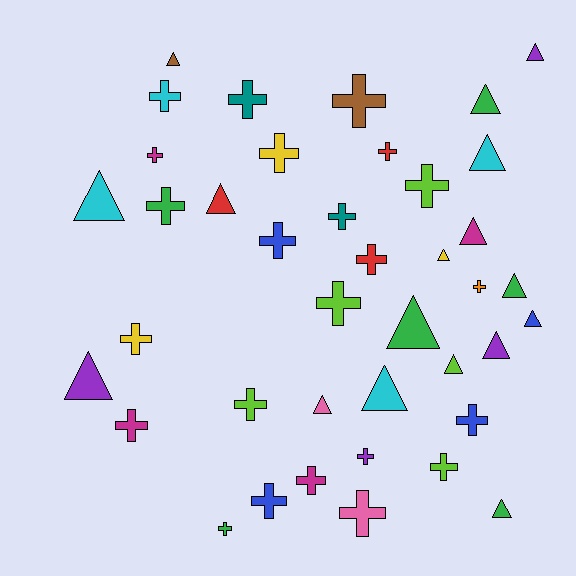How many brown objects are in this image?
There are 2 brown objects.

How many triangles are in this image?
There are 17 triangles.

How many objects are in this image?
There are 40 objects.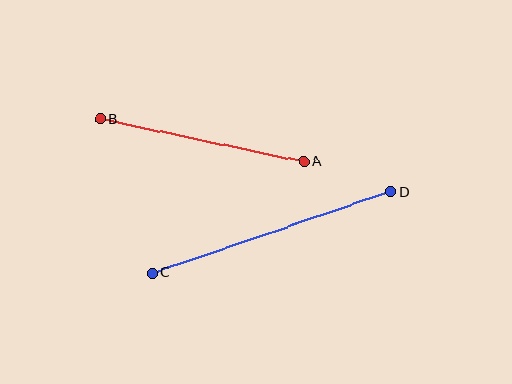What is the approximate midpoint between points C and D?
The midpoint is at approximately (272, 232) pixels.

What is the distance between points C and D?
The distance is approximately 252 pixels.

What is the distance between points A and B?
The distance is approximately 208 pixels.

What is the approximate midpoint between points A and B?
The midpoint is at approximately (202, 140) pixels.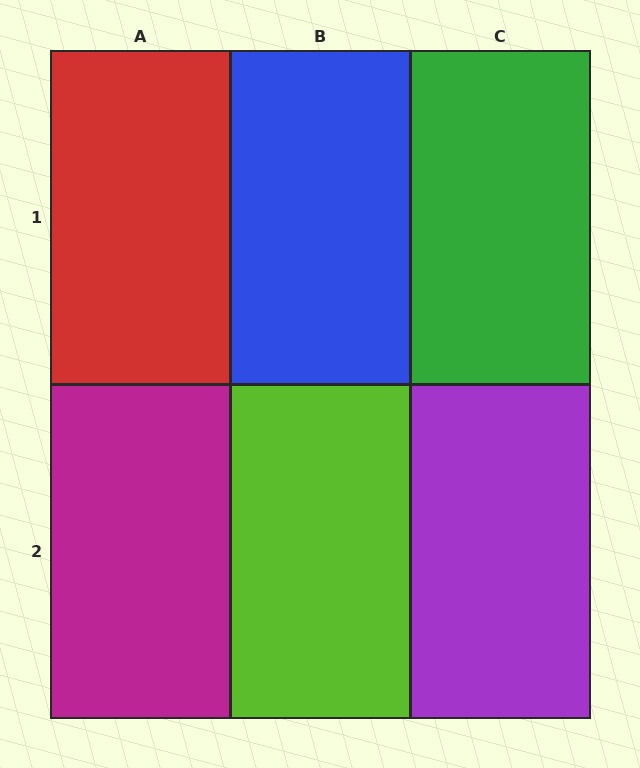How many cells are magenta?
1 cell is magenta.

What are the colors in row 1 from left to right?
Red, blue, green.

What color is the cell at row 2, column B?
Lime.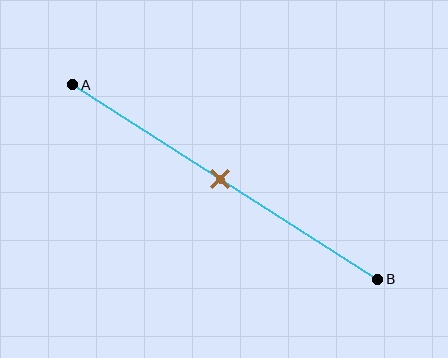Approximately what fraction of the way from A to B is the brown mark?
The brown mark is approximately 50% of the way from A to B.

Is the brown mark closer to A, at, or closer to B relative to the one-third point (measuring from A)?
The brown mark is closer to point B than the one-third point of segment AB.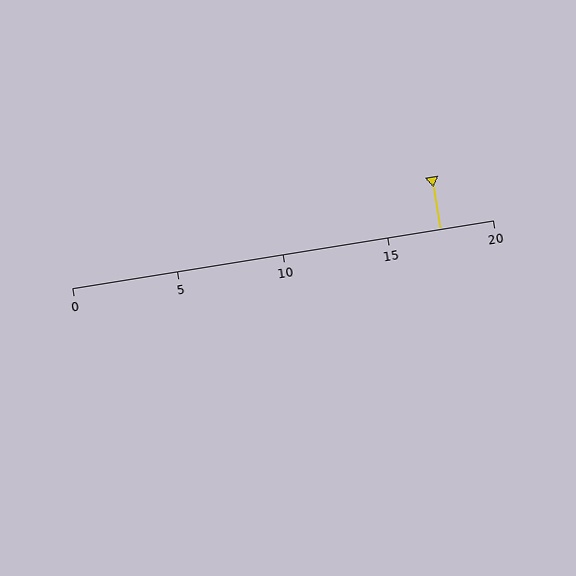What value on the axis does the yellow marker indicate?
The marker indicates approximately 17.5.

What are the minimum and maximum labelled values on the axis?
The axis runs from 0 to 20.